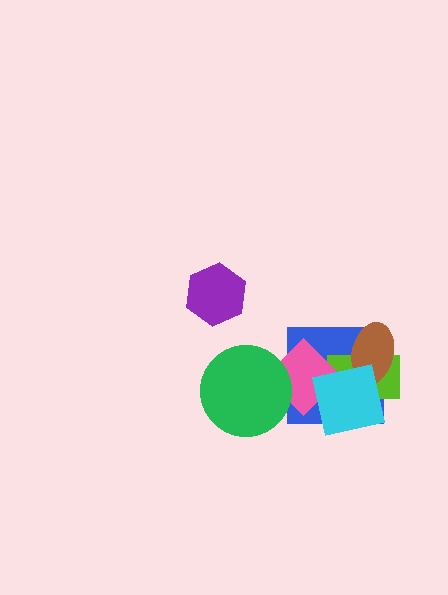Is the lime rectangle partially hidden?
Yes, it is partially covered by another shape.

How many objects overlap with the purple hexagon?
0 objects overlap with the purple hexagon.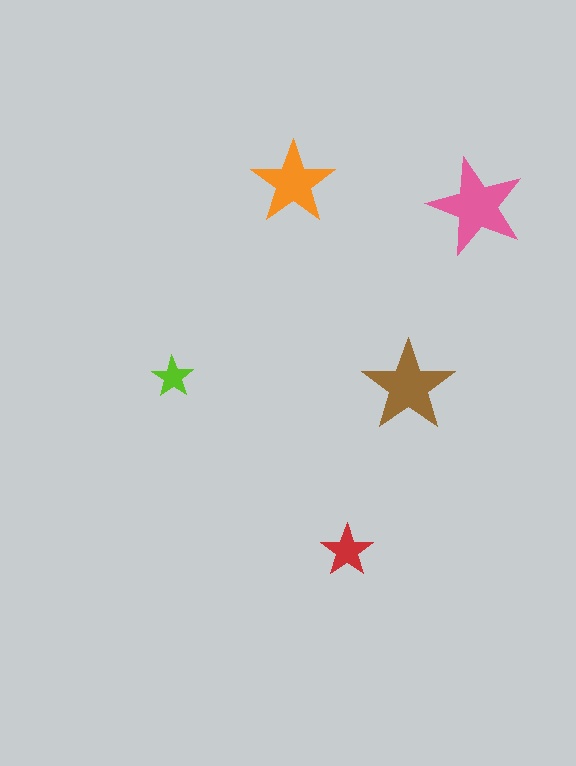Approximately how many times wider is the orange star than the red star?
About 1.5 times wider.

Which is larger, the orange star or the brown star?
The brown one.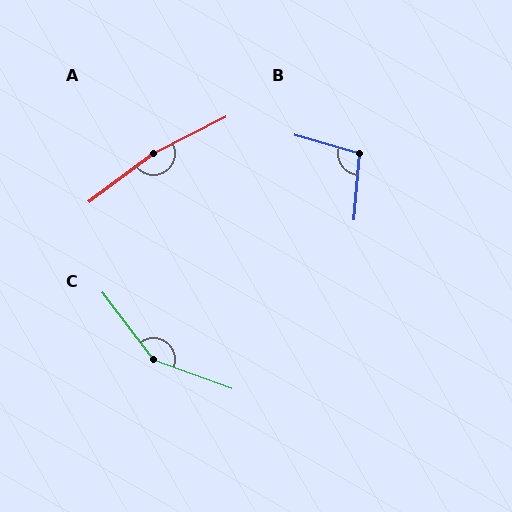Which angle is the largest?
A, at approximately 170 degrees.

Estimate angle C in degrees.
Approximately 147 degrees.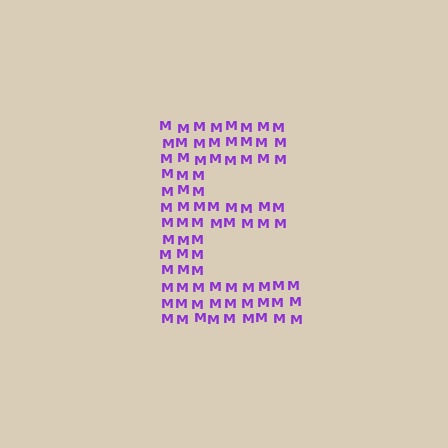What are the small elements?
The small elements are letter M's.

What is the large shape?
The large shape is the letter E.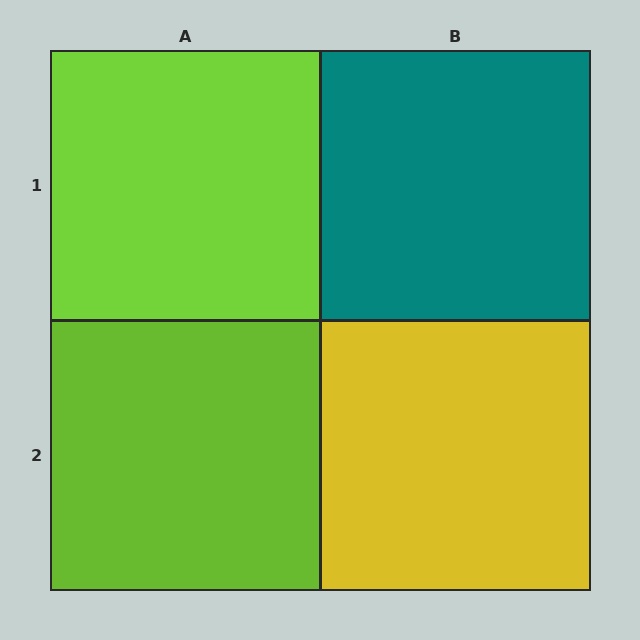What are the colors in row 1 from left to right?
Lime, teal.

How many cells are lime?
2 cells are lime.